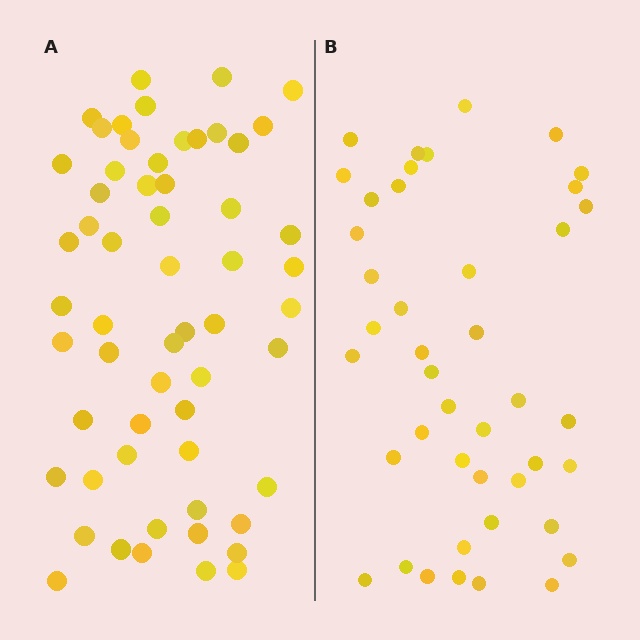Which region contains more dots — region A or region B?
Region A (the left region) has more dots.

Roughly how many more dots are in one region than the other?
Region A has approximately 15 more dots than region B.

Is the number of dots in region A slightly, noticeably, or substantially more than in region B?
Region A has noticeably more, but not dramatically so. The ratio is roughly 1.3 to 1.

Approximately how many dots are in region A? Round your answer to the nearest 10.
About 60 dots. (The exact count is 58, which rounds to 60.)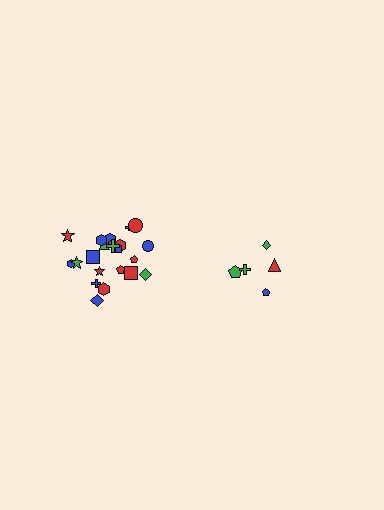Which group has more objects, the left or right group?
The left group.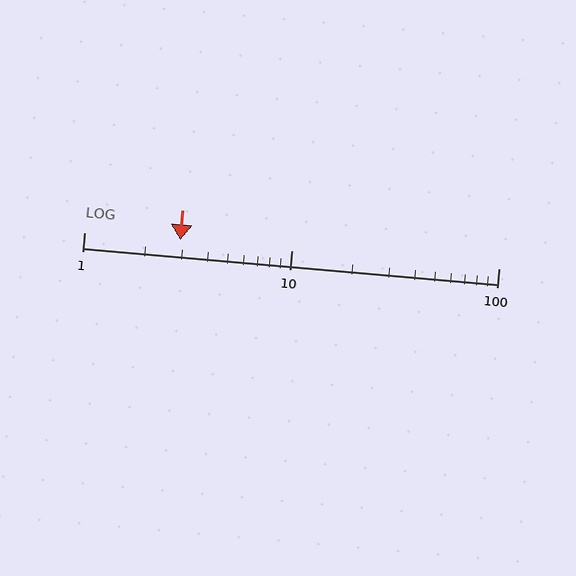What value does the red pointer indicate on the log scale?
The pointer indicates approximately 2.9.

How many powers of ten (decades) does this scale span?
The scale spans 2 decades, from 1 to 100.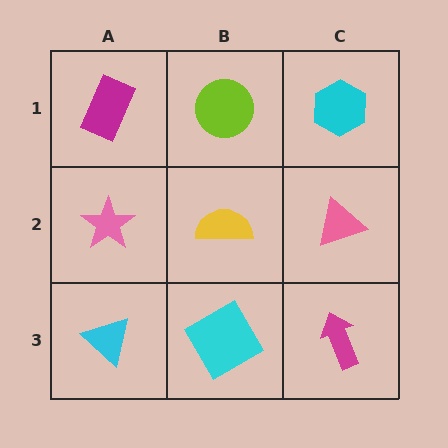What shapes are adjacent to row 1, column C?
A pink triangle (row 2, column C), a lime circle (row 1, column B).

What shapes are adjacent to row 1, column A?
A pink star (row 2, column A), a lime circle (row 1, column B).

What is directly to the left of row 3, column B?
A cyan triangle.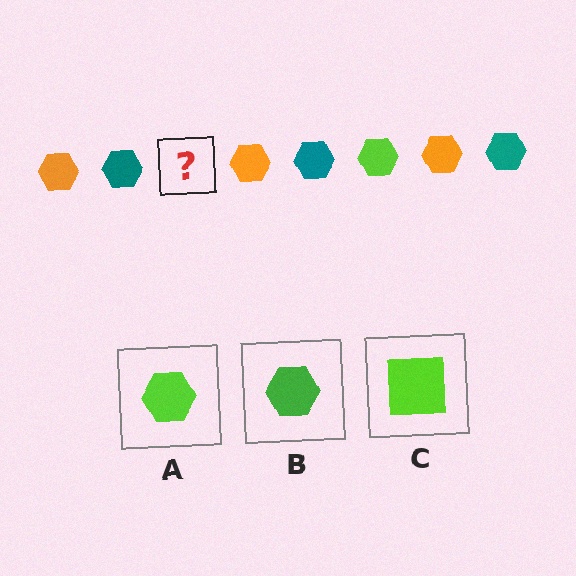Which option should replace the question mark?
Option A.